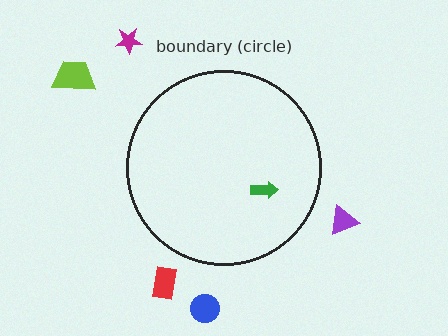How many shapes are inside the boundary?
1 inside, 5 outside.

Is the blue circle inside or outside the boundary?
Outside.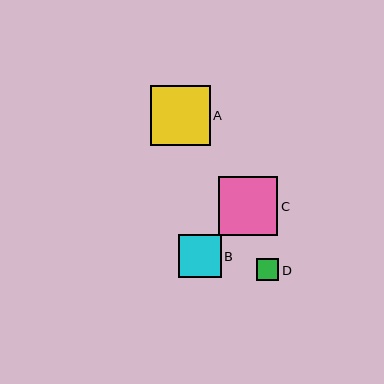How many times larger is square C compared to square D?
Square C is approximately 2.7 times the size of square D.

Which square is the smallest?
Square D is the smallest with a size of approximately 22 pixels.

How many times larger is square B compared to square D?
Square B is approximately 2.0 times the size of square D.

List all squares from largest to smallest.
From largest to smallest: A, C, B, D.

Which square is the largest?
Square A is the largest with a size of approximately 59 pixels.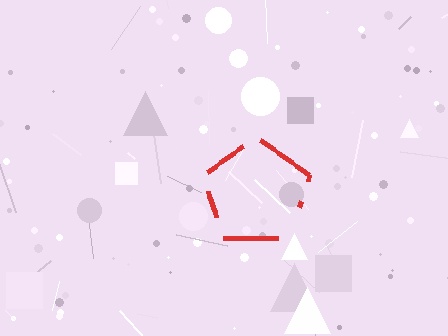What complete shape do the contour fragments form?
The contour fragments form a pentagon.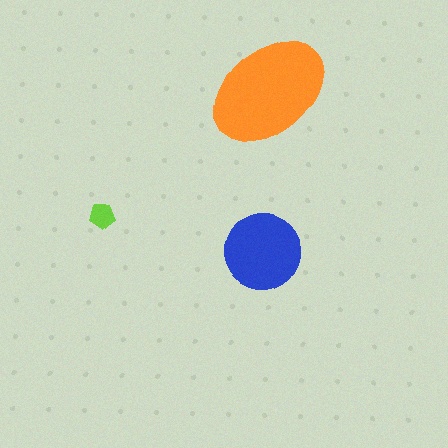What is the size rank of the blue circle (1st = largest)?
2nd.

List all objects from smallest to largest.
The lime pentagon, the blue circle, the orange ellipse.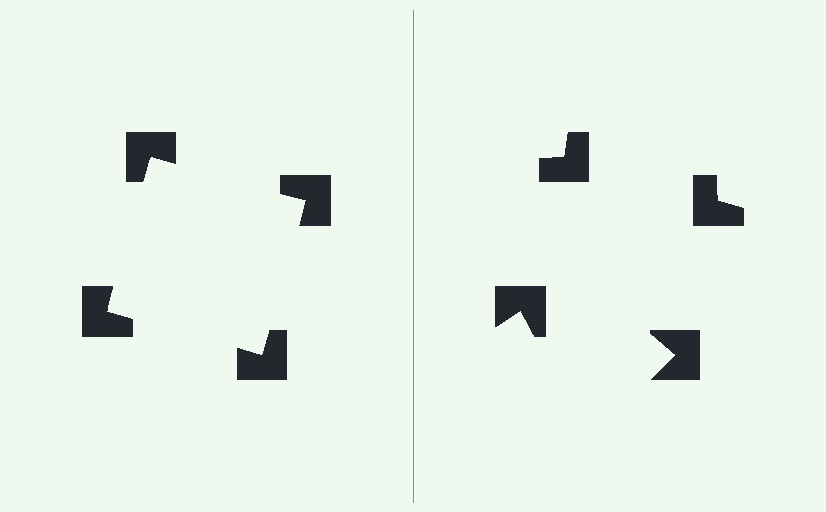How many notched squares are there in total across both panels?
8 — 4 on each side.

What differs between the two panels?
The notched squares are positioned identically on both sides; only the wedge orientations differ. On the left they align to a square; on the right they are misaligned.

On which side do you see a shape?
An illusory square appears on the left side. On the right side the wedge cuts are rotated, so no coherent shape forms.